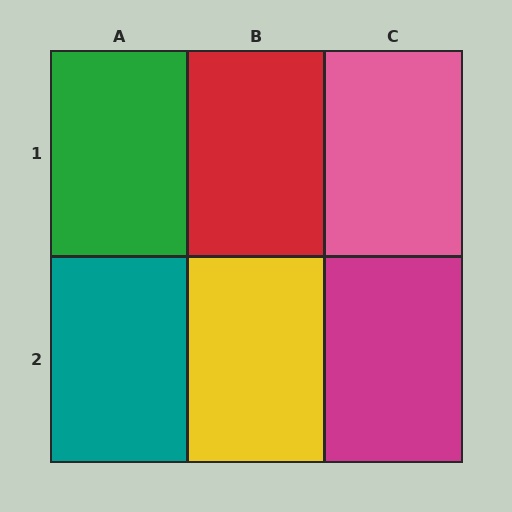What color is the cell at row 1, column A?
Green.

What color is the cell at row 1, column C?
Pink.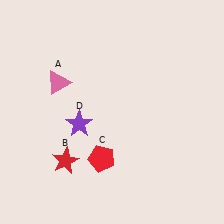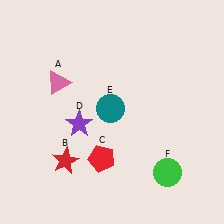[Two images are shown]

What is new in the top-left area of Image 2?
A teal circle (E) was added in the top-left area of Image 2.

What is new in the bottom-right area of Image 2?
A green circle (F) was added in the bottom-right area of Image 2.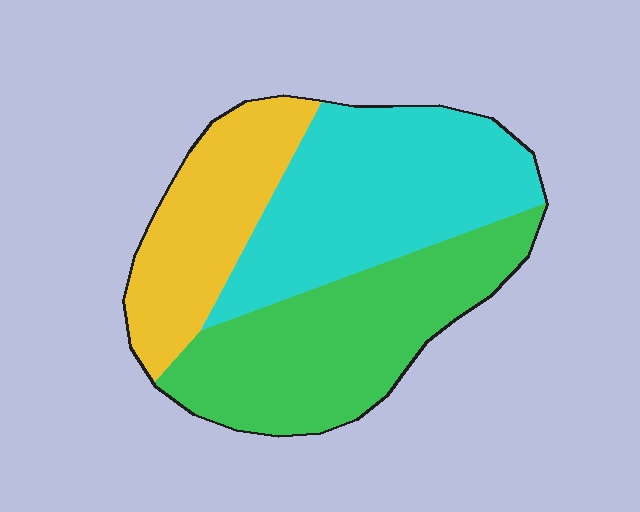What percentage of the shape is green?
Green covers about 35% of the shape.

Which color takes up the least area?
Yellow, at roughly 25%.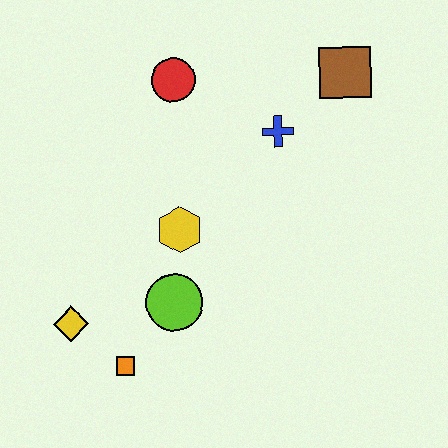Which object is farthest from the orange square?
The brown square is farthest from the orange square.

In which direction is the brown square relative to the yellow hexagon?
The brown square is to the right of the yellow hexagon.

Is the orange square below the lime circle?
Yes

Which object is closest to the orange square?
The yellow diamond is closest to the orange square.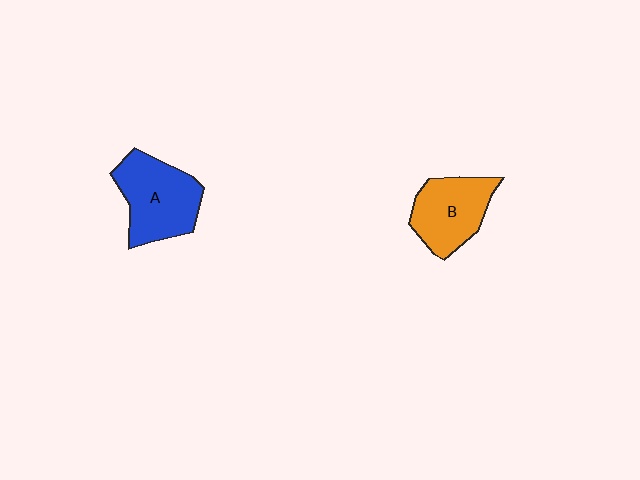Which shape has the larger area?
Shape A (blue).